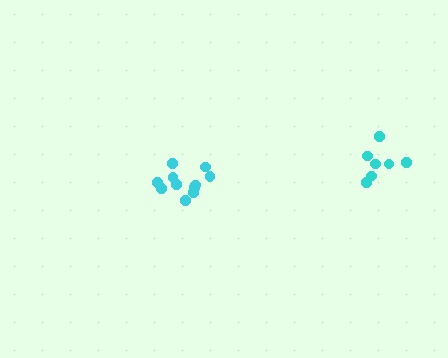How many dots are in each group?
Group 1: 11 dots, Group 2: 7 dots (18 total).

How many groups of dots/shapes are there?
There are 2 groups.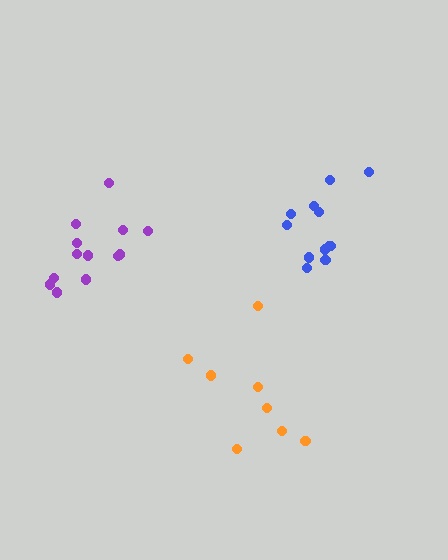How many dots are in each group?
Group 1: 13 dots, Group 2: 12 dots, Group 3: 8 dots (33 total).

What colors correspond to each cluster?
The clusters are colored: purple, blue, orange.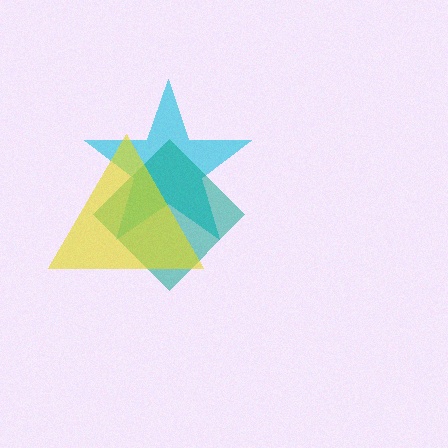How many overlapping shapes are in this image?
There are 3 overlapping shapes in the image.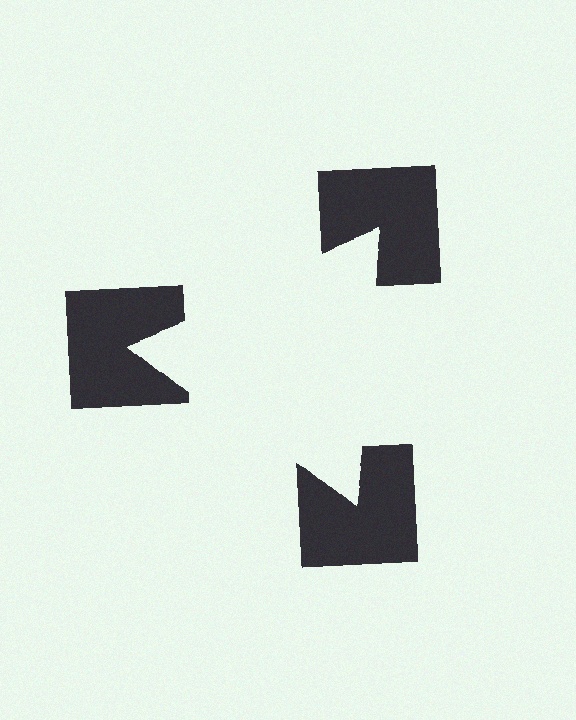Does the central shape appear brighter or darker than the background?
It typically appears slightly brighter than the background, even though no actual brightness change is drawn.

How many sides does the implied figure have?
3 sides.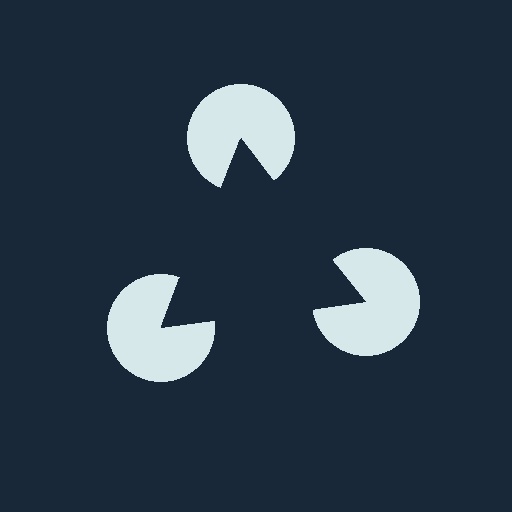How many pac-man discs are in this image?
There are 3 — one at each vertex of the illusory triangle.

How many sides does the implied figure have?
3 sides.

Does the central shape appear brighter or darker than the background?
It typically appears slightly darker than the background, even though no actual brightness change is drawn.